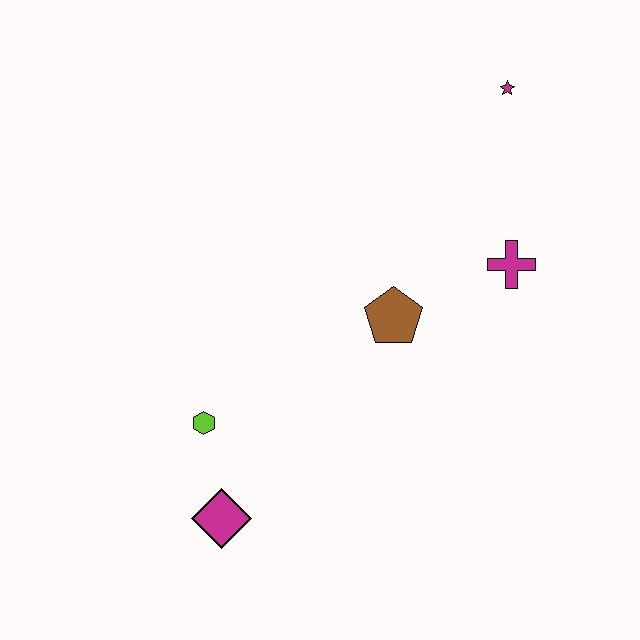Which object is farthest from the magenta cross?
The magenta diamond is farthest from the magenta cross.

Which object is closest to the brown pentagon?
The magenta cross is closest to the brown pentagon.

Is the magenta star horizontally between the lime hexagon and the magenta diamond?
No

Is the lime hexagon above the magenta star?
No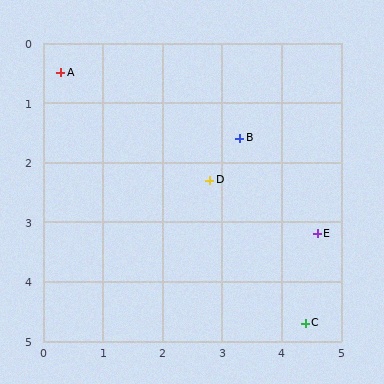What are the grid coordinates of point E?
Point E is at approximately (4.6, 3.2).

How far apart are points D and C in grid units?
Points D and C are about 2.9 grid units apart.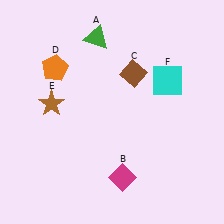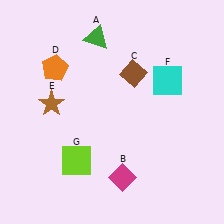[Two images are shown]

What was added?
A lime square (G) was added in Image 2.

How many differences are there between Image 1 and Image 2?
There is 1 difference between the two images.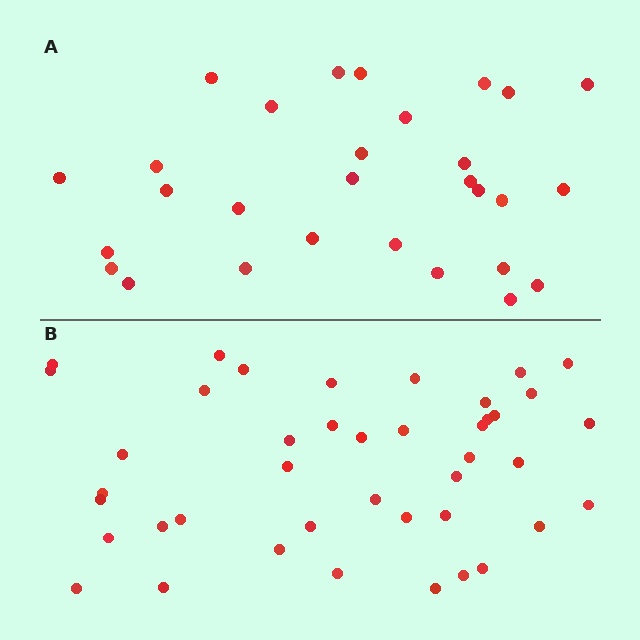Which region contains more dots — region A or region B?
Region B (the bottom region) has more dots.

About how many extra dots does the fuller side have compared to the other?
Region B has approximately 15 more dots than region A.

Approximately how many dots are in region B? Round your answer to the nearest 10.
About 40 dots. (The exact count is 42, which rounds to 40.)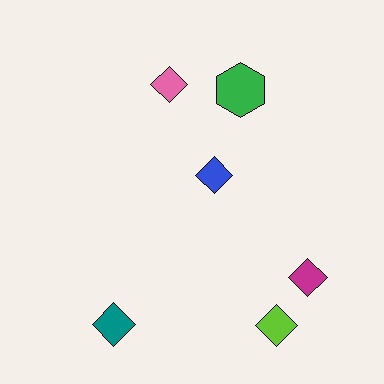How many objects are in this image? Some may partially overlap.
There are 6 objects.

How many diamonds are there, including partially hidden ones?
There are 5 diamonds.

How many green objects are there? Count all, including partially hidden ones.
There is 1 green object.